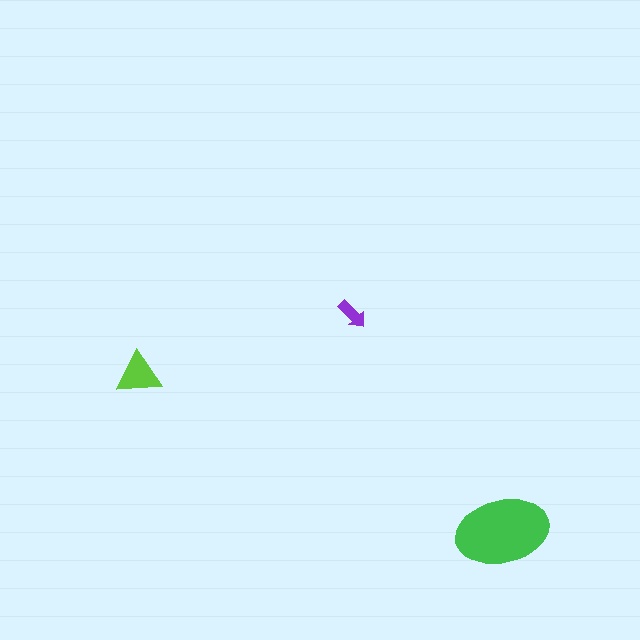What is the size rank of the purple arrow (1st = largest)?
3rd.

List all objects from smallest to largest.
The purple arrow, the lime triangle, the green ellipse.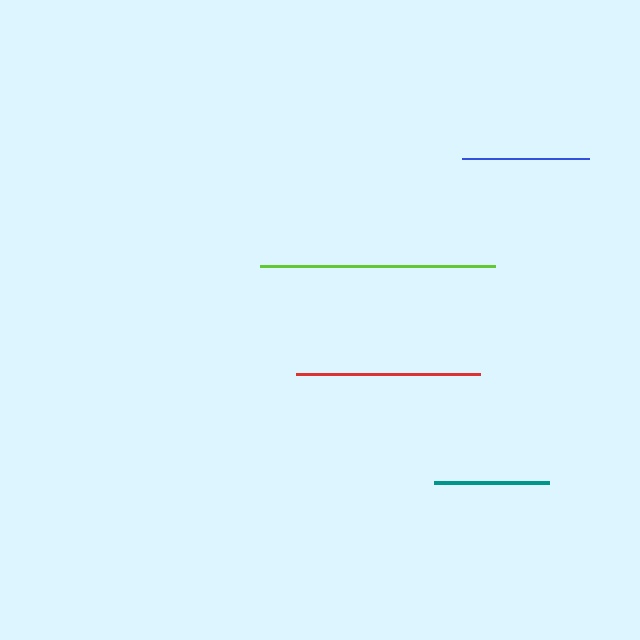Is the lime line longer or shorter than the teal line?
The lime line is longer than the teal line.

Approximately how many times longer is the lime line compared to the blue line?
The lime line is approximately 1.8 times the length of the blue line.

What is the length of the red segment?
The red segment is approximately 184 pixels long.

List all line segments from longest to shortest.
From longest to shortest: lime, red, blue, teal.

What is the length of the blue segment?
The blue segment is approximately 127 pixels long.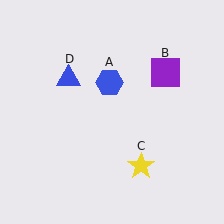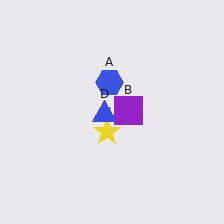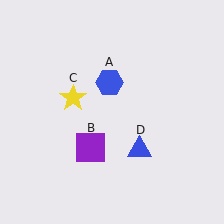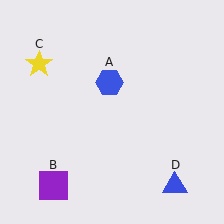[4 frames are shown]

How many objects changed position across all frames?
3 objects changed position: purple square (object B), yellow star (object C), blue triangle (object D).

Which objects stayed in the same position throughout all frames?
Blue hexagon (object A) remained stationary.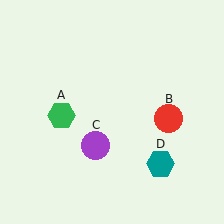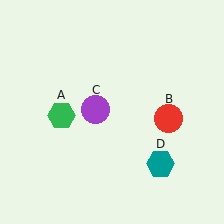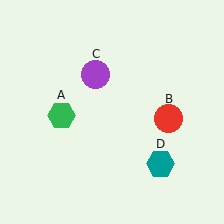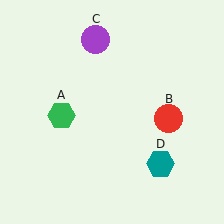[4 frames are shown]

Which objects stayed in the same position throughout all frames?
Green hexagon (object A) and red circle (object B) and teal hexagon (object D) remained stationary.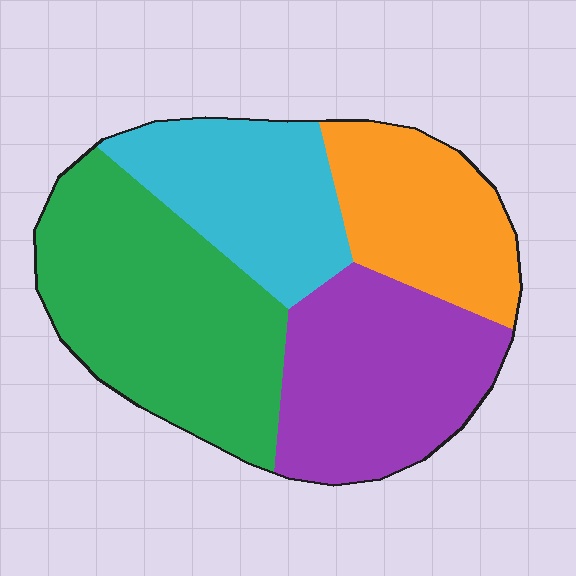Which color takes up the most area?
Green, at roughly 35%.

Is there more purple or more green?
Green.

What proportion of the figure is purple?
Purple takes up between a quarter and a half of the figure.